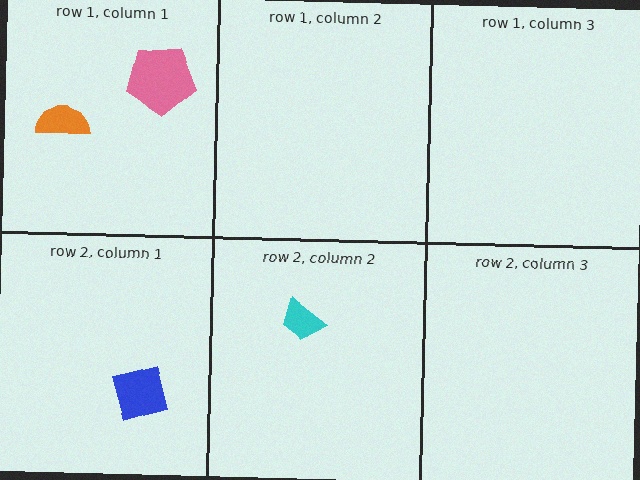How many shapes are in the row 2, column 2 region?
1.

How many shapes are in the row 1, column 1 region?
2.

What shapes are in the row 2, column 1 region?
The blue square.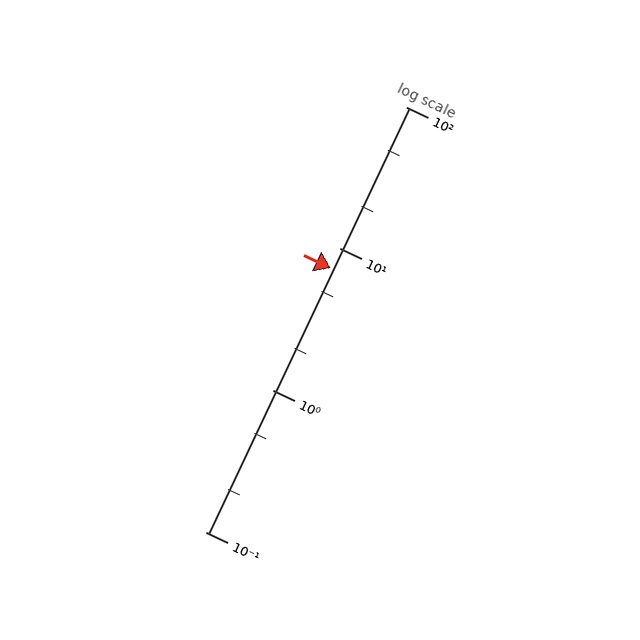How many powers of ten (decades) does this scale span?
The scale spans 3 decades, from 0.1 to 100.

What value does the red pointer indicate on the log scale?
The pointer indicates approximately 7.3.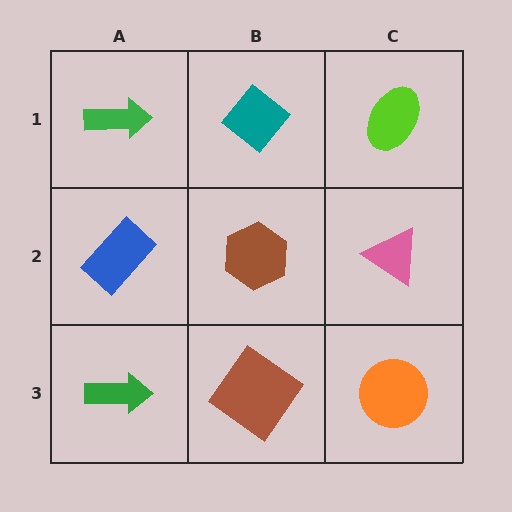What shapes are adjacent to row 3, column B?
A brown hexagon (row 2, column B), a green arrow (row 3, column A), an orange circle (row 3, column C).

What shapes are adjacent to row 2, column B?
A teal diamond (row 1, column B), a brown diamond (row 3, column B), a blue rectangle (row 2, column A), a pink triangle (row 2, column C).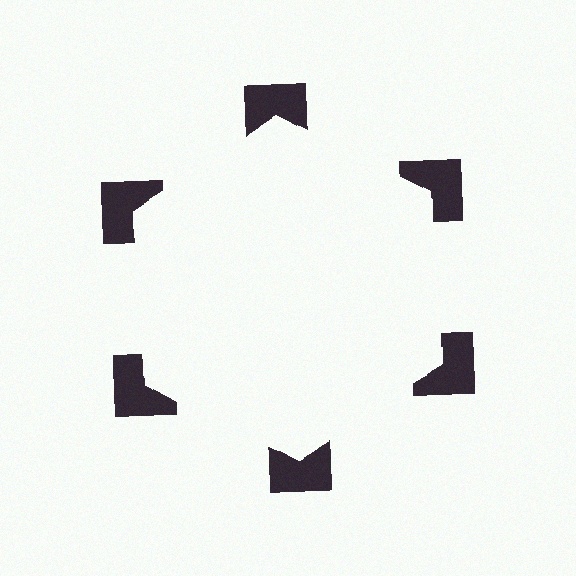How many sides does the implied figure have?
6 sides.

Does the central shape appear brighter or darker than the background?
It typically appears slightly brighter than the background, even though no actual brightness change is drawn.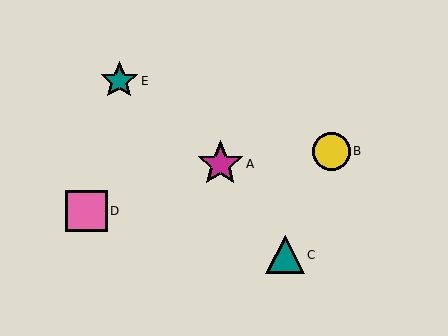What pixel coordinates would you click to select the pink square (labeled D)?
Click at (86, 211) to select the pink square D.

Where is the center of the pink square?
The center of the pink square is at (86, 211).